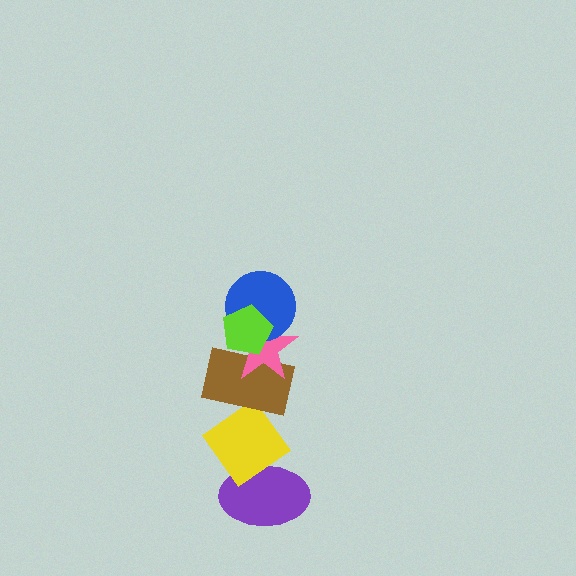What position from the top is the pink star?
The pink star is 3rd from the top.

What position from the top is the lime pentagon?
The lime pentagon is 1st from the top.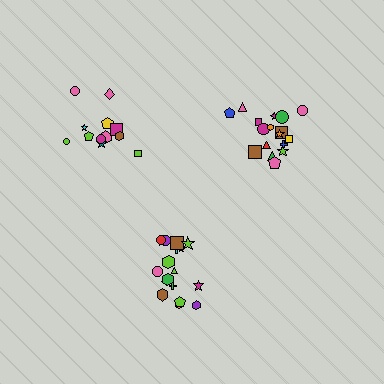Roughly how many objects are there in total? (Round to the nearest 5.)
Roughly 50 objects in total.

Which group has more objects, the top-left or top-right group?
The top-right group.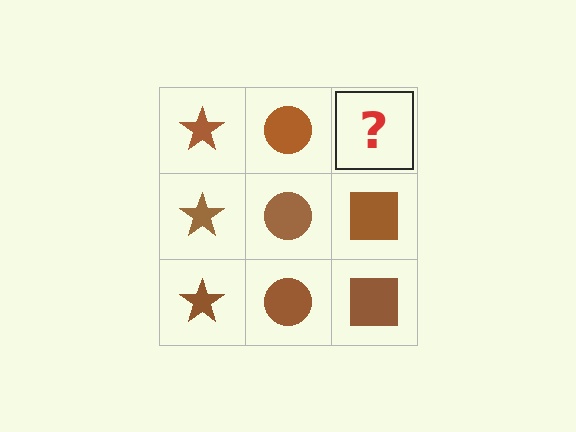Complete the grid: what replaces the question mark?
The question mark should be replaced with a brown square.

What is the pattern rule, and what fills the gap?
The rule is that each column has a consistent shape. The gap should be filled with a brown square.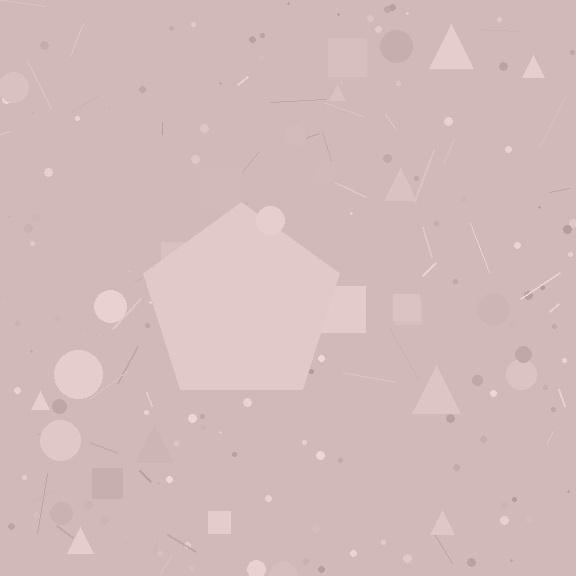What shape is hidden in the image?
A pentagon is hidden in the image.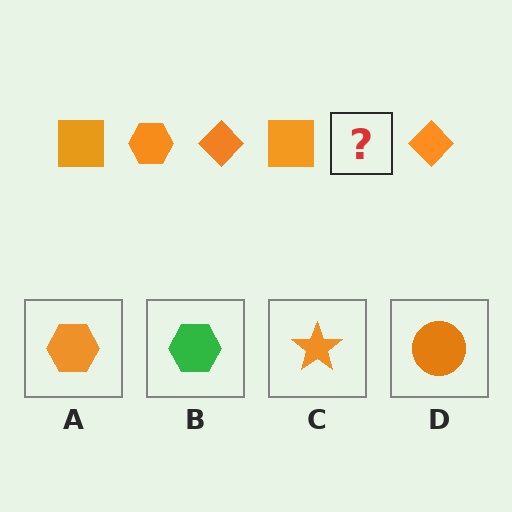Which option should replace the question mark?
Option A.